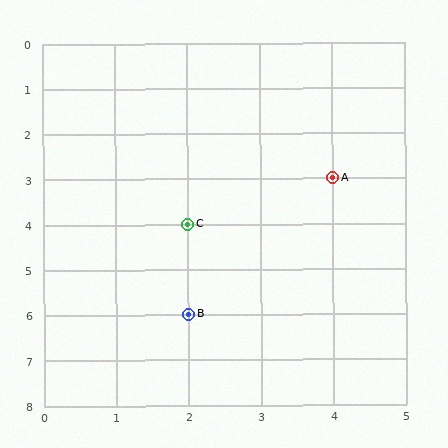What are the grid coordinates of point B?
Point B is at grid coordinates (2, 6).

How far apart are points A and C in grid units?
Points A and C are 2 columns and 1 row apart (about 2.2 grid units diagonally).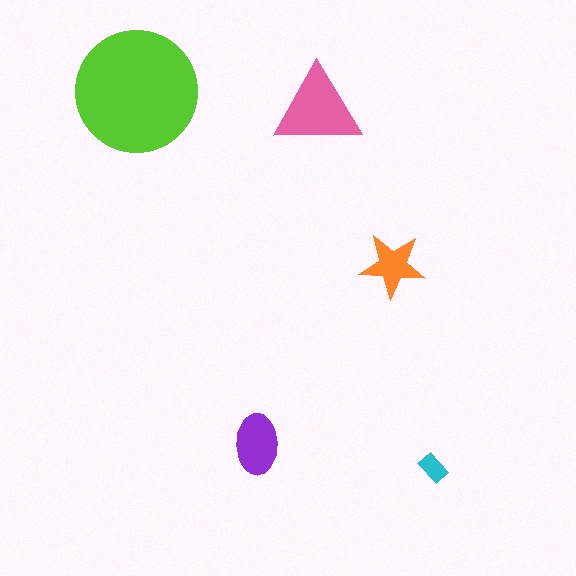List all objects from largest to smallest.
The lime circle, the pink triangle, the purple ellipse, the orange star, the cyan rectangle.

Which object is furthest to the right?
The cyan rectangle is rightmost.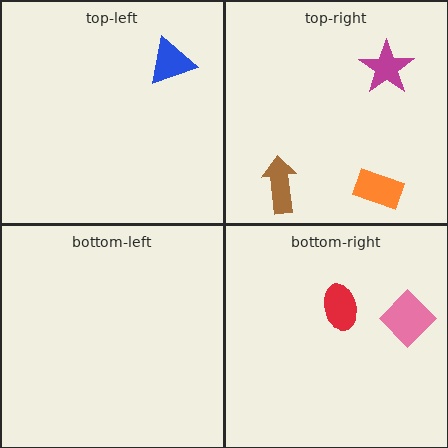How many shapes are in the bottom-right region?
2.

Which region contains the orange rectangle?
The top-right region.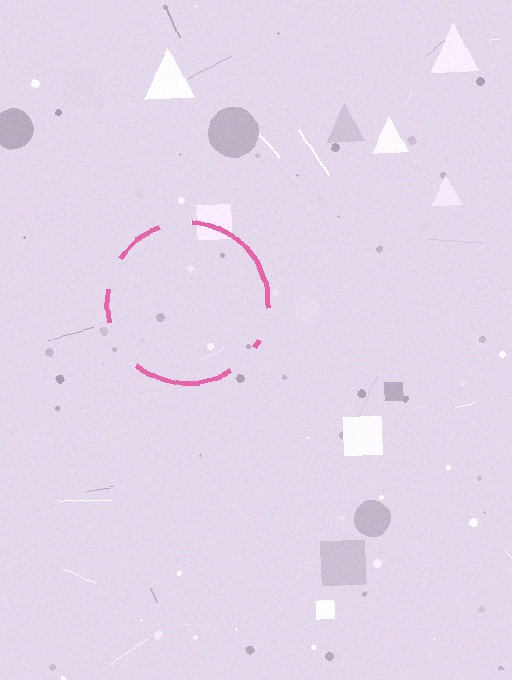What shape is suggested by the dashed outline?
The dashed outline suggests a circle.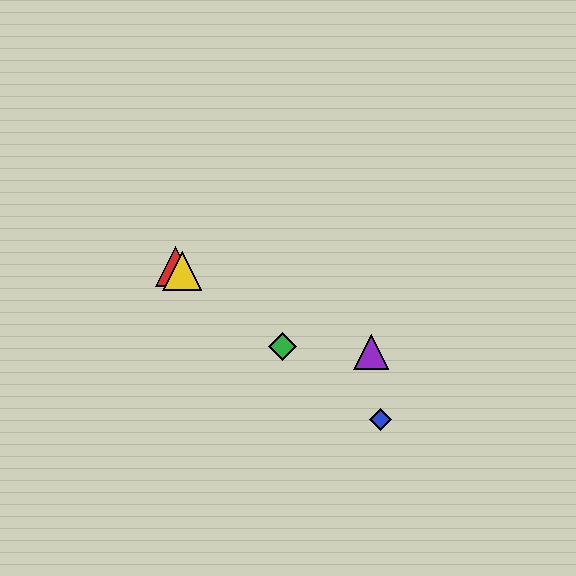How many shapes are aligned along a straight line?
4 shapes (the red triangle, the blue diamond, the green diamond, the yellow triangle) are aligned along a straight line.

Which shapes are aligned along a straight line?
The red triangle, the blue diamond, the green diamond, the yellow triangle are aligned along a straight line.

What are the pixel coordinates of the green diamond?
The green diamond is at (283, 346).